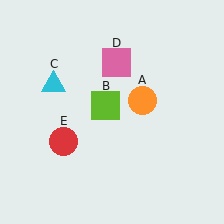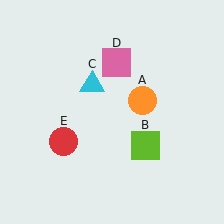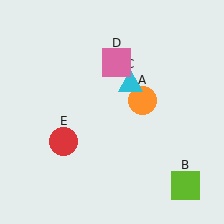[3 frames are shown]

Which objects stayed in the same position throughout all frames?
Orange circle (object A) and pink square (object D) and red circle (object E) remained stationary.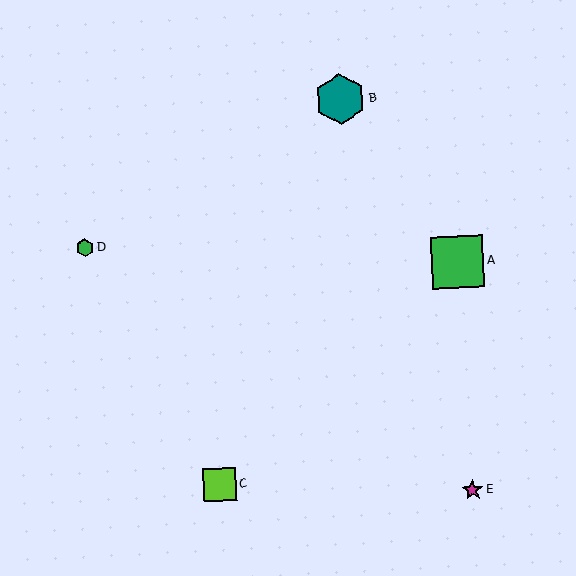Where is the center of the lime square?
The center of the lime square is at (220, 485).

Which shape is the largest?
The green square (labeled A) is the largest.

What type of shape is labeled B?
Shape B is a teal hexagon.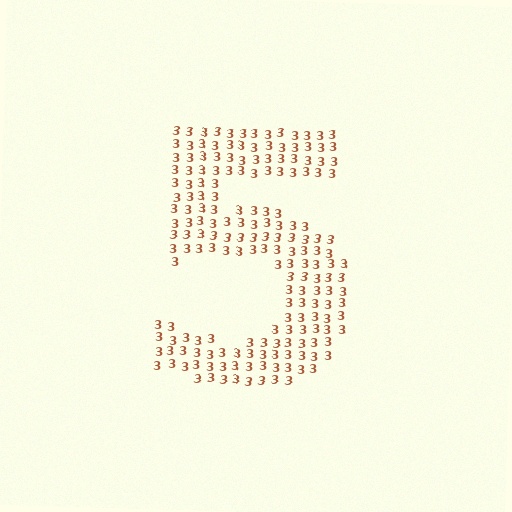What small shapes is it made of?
It is made of small digit 3's.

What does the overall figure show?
The overall figure shows the digit 5.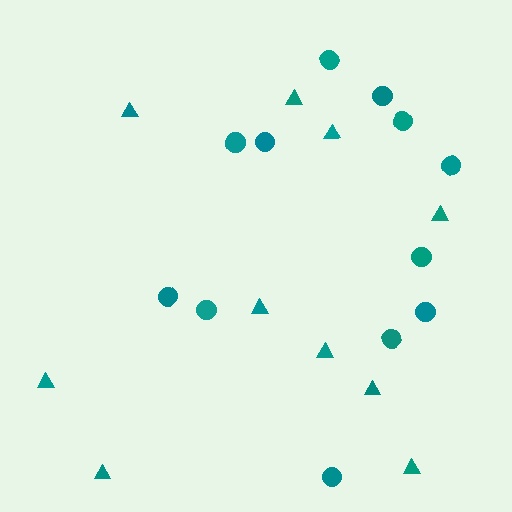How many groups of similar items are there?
There are 2 groups: one group of triangles (10) and one group of circles (12).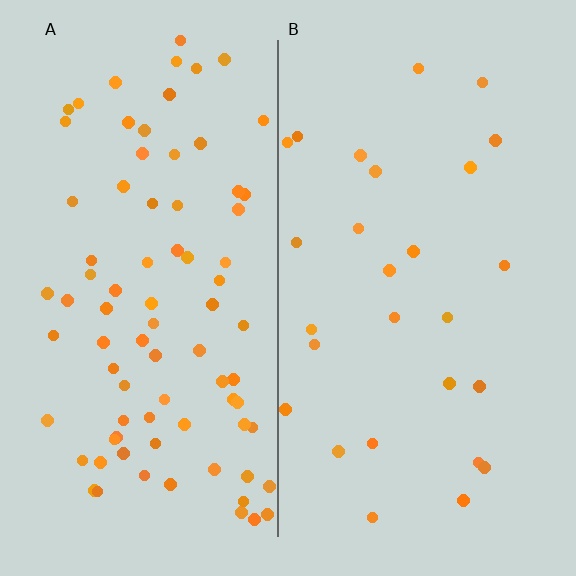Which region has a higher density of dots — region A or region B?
A (the left).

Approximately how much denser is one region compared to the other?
Approximately 3.0× — region A over region B.